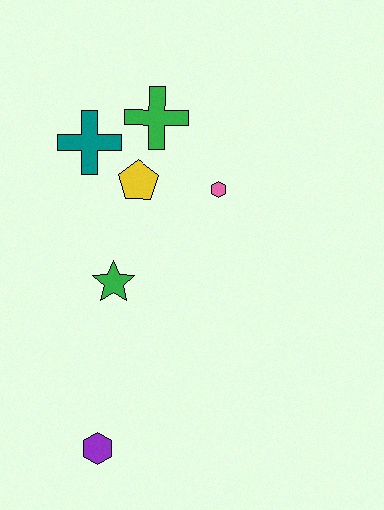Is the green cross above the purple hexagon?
Yes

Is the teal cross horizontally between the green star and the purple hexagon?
No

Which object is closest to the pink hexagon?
The yellow pentagon is closest to the pink hexagon.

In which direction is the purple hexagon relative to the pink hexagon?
The purple hexagon is below the pink hexagon.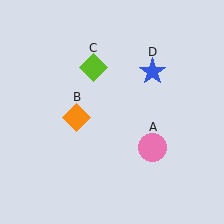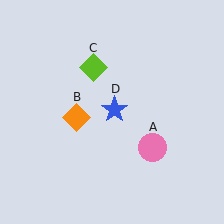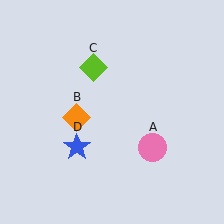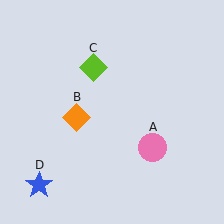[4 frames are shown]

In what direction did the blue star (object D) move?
The blue star (object D) moved down and to the left.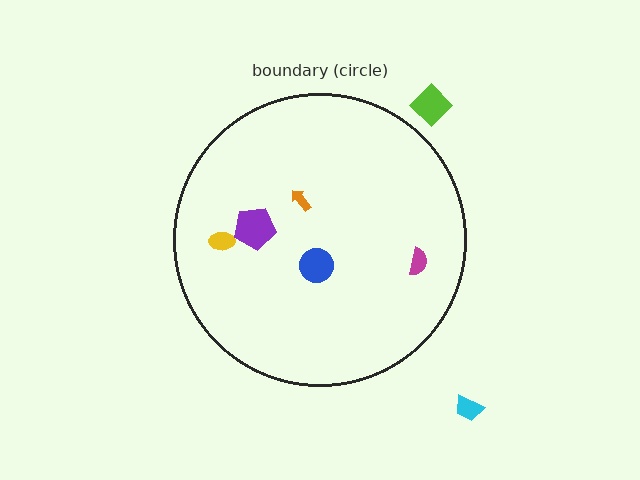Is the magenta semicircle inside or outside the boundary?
Inside.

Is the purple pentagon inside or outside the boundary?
Inside.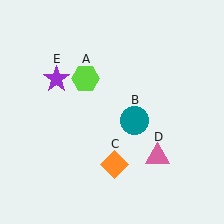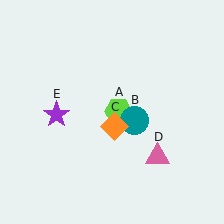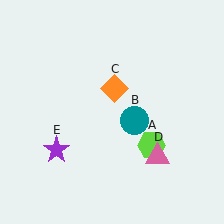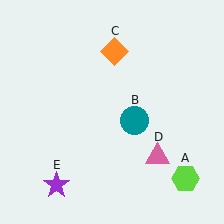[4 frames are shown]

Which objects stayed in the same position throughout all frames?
Teal circle (object B) and pink triangle (object D) remained stationary.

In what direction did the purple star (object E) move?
The purple star (object E) moved down.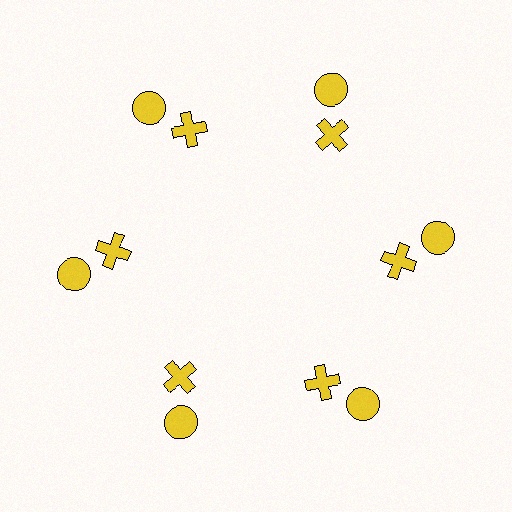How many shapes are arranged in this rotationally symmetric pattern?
There are 12 shapes, arranged in 6 groups of 2.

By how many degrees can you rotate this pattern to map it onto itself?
The pattern maps onto itself every 60 degrees of rotation.